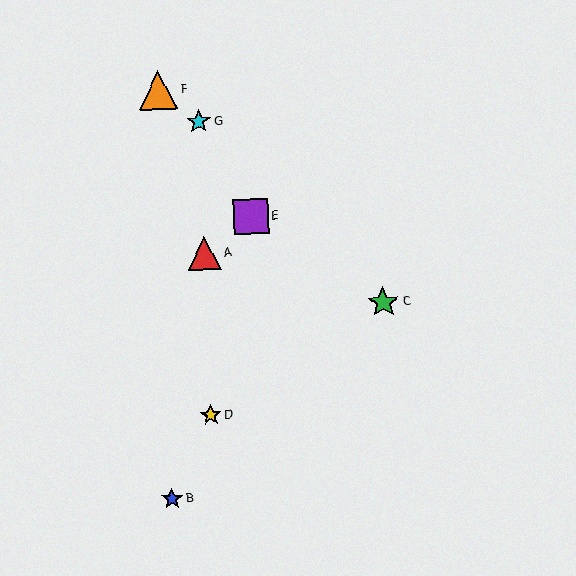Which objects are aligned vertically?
Objects A, D, G are aligned vertically.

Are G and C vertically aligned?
No, G is at x≈199 and C is at x≈383.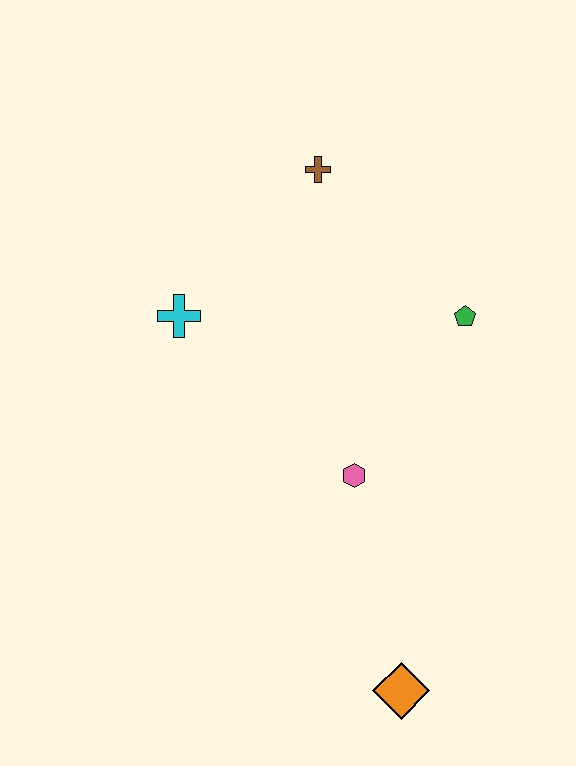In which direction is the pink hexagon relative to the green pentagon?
The pink hexagon is below the green pentagon.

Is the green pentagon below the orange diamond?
No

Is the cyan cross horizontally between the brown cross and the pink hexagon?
No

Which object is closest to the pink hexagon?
The green pentagon is closest to the pink hexagon.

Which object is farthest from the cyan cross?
The orange diamond is farthest from the cyan cross.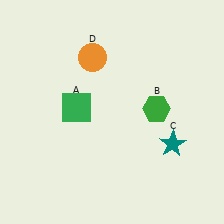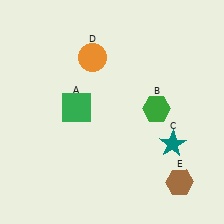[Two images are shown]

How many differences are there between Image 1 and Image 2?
There is 1 difference between the two images.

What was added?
A brown hexagon (E) was added in Image 2.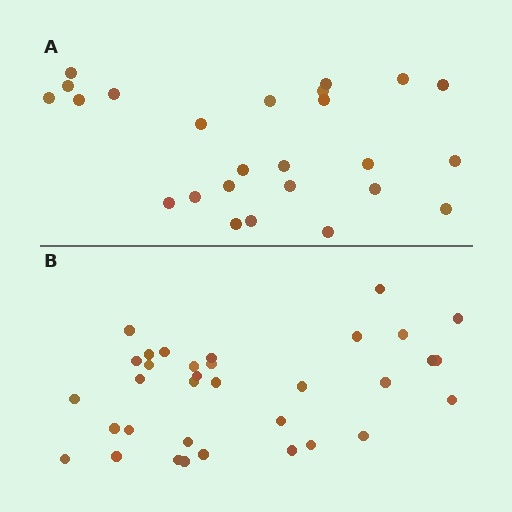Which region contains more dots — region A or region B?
Region B (the bottom region) has more dots.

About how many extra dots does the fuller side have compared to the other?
Region B has roughly 8 or so more dots than region A.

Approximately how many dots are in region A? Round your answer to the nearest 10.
About 20 dots. (The exact count is 25, which rounds to 20.)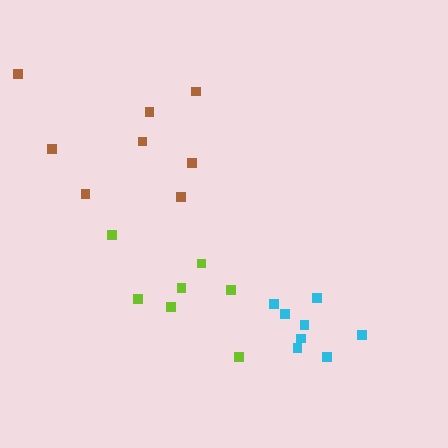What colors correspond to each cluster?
The clusters are colored: cyan, brown, lime.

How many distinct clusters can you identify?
There are 3 distinct clusters.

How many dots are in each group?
Group 1: 8 dots, Group 2: 8 dots, Group 3: 7 dots (23 total).